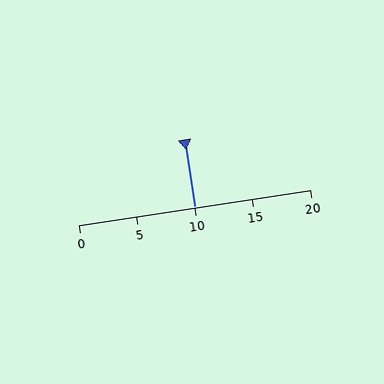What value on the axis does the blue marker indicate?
The marker indicates approximately 10.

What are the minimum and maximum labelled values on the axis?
The axis runs from 0 to 20.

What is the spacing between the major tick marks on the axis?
The major ticks are spaced 5 apart.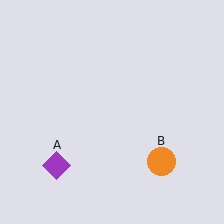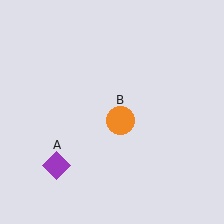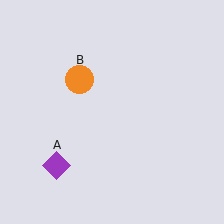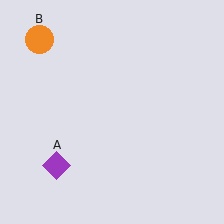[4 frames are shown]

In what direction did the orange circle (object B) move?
The orange circle (object B) moved up and to the left.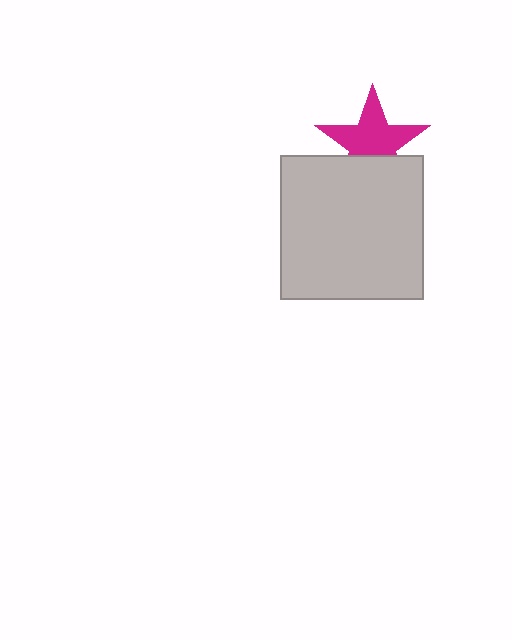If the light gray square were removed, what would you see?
You would see the complete magenta star.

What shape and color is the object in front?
The object in front is a light gray square.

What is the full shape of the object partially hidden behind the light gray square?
The partially hidden object is a magenta star.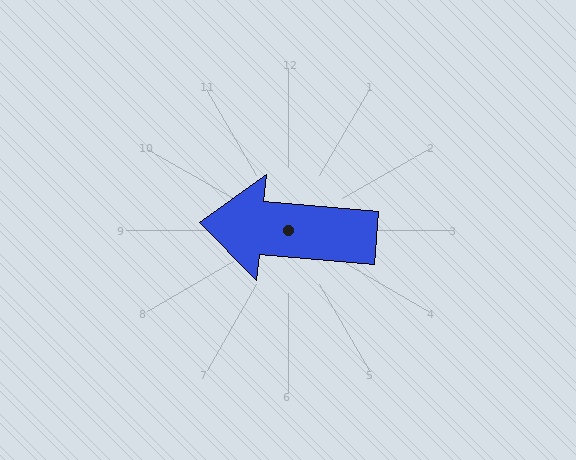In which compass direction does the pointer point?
West.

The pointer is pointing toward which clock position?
Roughly 9 o'clock.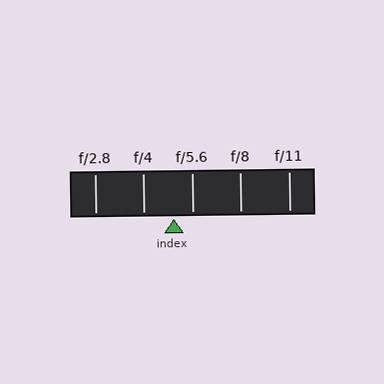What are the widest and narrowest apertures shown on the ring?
The widest aperture shown is f/2.8 and the narrowest is f/11.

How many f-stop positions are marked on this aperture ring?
There are 5 f-stop positions marked.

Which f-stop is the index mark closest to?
The index mark is closest to f/5.6.